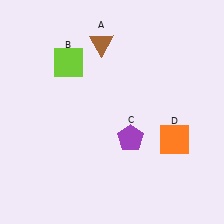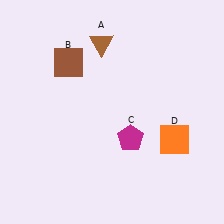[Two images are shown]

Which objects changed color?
B changed from lime to brown. C changed from purple to magenta.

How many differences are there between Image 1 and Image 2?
There are 2 differences between the two images.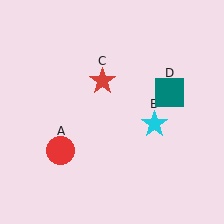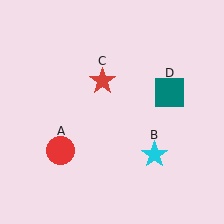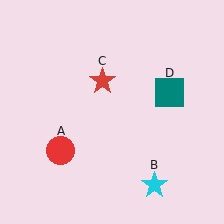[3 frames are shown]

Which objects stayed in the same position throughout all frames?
Red circle (object A) and red star (object C) and teal square (object D) remained stationary.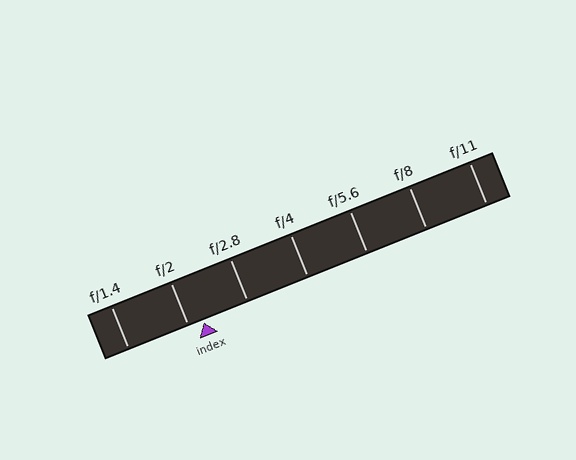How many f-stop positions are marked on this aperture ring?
There are 7 f-stop positions marked.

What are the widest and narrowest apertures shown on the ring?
The widest aperture shown is f/1.4 and the narrowest is f/11.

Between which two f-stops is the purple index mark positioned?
The index mark is between f/2 and f/2.8.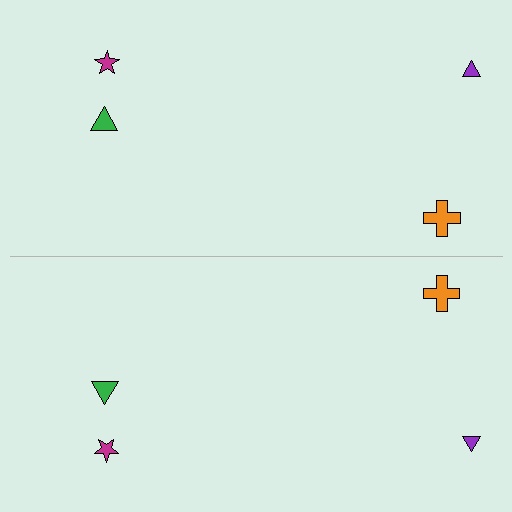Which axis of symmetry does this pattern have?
The pattern has a horizontal axis of symmetry running through the center of the image.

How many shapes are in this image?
There are 8 shapes in this image.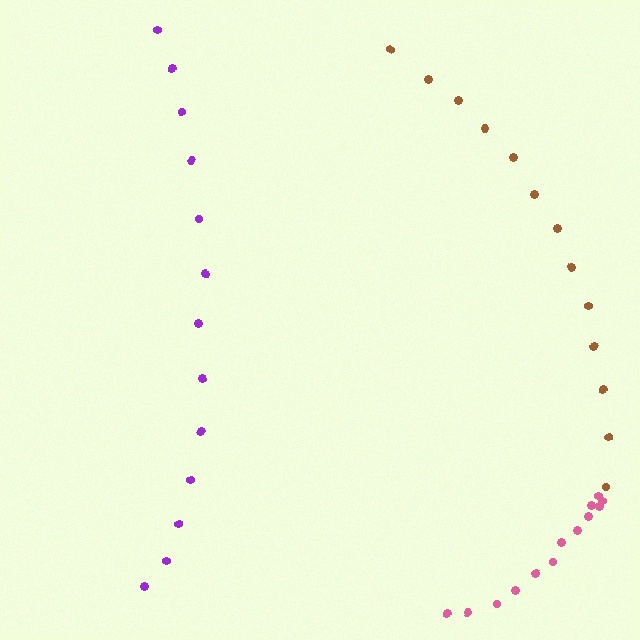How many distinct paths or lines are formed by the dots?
There are 3 distinct paths.